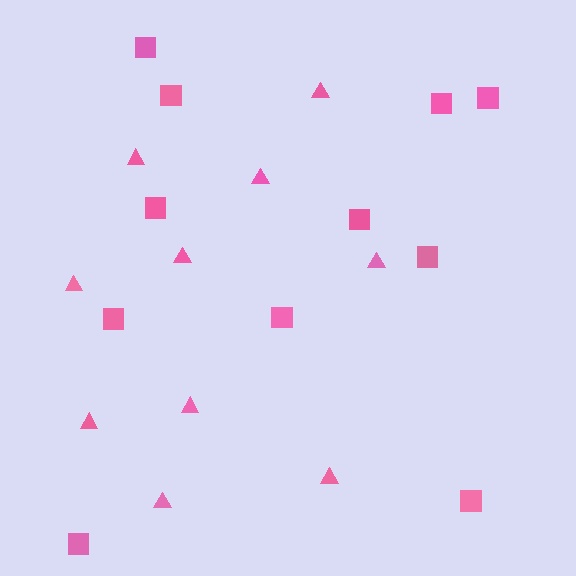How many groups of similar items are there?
There are 2 groups: one group of triangles (10) and one group of squares (11).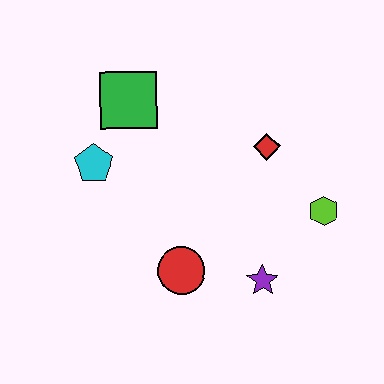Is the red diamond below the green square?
Yes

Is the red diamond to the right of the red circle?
Yes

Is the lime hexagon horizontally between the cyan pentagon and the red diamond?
No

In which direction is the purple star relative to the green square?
The purple star is below the green square.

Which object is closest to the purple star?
The red circle is closest to the purple star.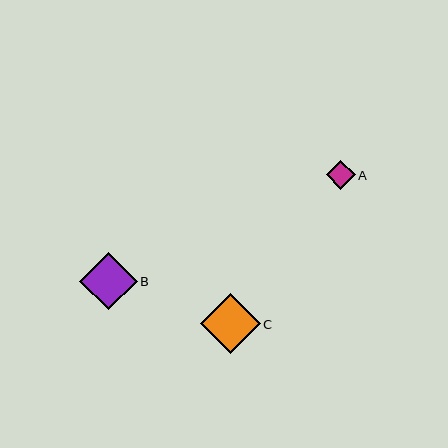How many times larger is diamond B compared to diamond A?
Diamond B is approximately 2.0 times the size of diamond A.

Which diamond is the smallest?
Diamond A is the smallest with a size of approximately 29 pixels.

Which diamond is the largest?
Diamond C is the largest with a size of approximately 60 pixels.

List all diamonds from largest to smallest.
From largest to smallest: C, B, A.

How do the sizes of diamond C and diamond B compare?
Diamond C and diamond B are approximately the same size.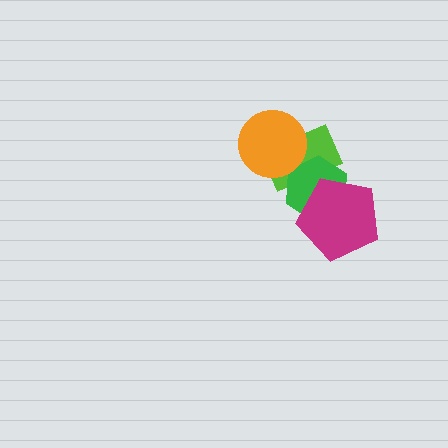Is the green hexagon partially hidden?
Yes, it is partially covered by another shape.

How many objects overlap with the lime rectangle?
3 objects overlap with the lime rectangle.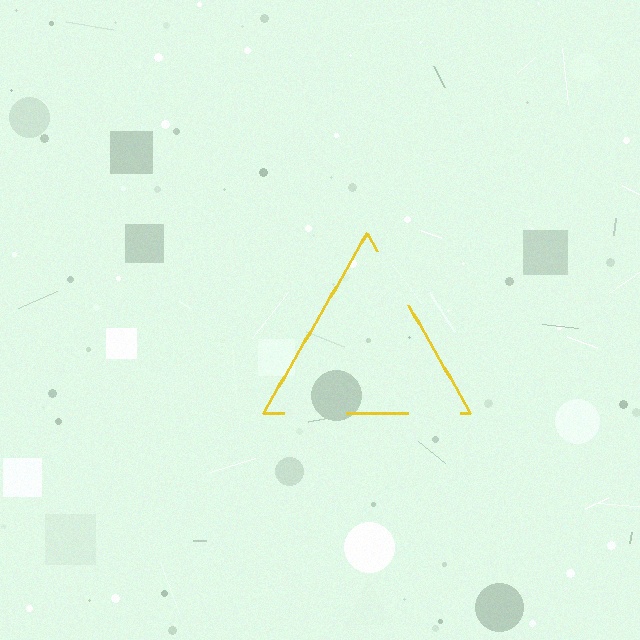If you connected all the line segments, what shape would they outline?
They would outline a triangle.